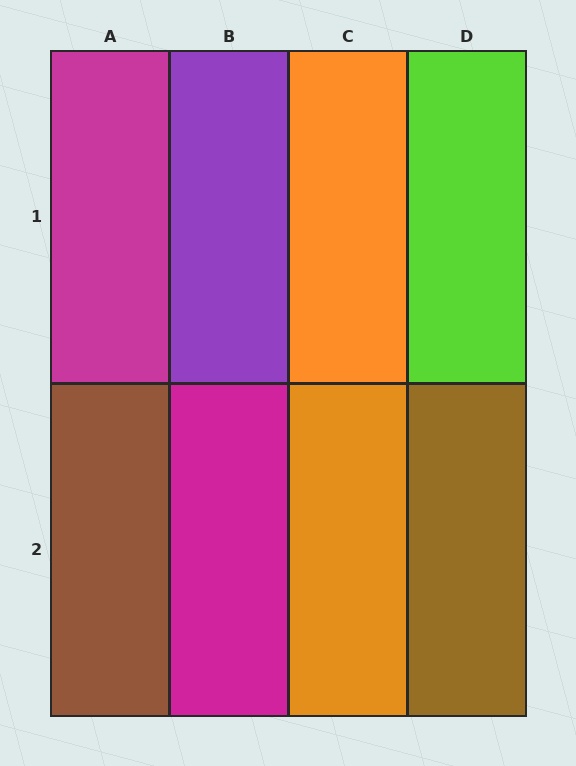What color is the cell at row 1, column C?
Orange.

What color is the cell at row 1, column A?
Magenta.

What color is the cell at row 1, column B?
Purple.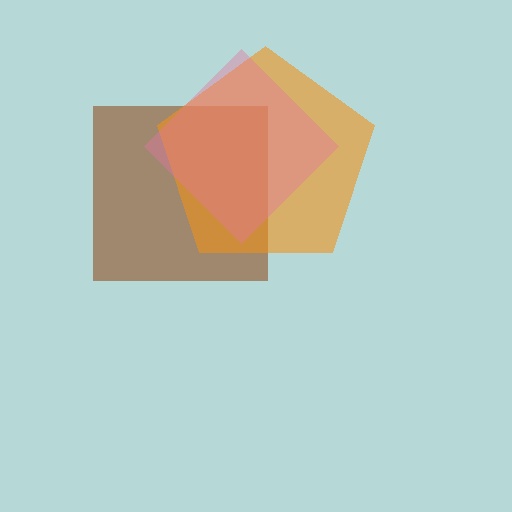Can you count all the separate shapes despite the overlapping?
Yes, there are 3 separate shapes.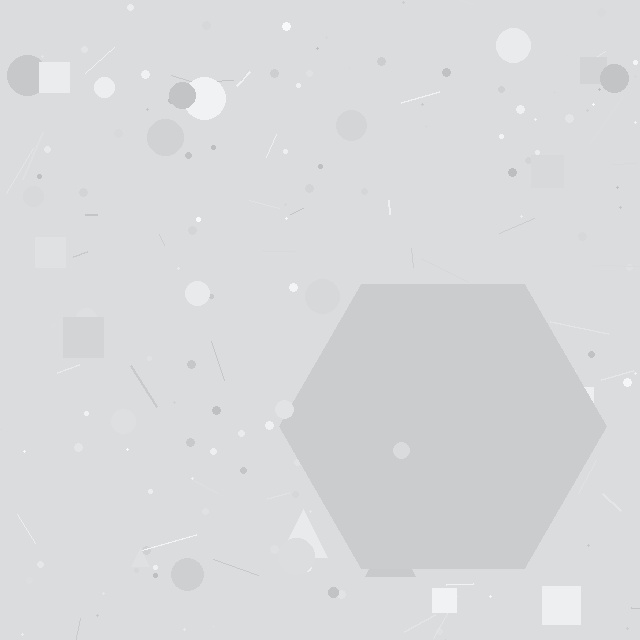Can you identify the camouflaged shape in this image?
The camouflaged shape is a hexagon.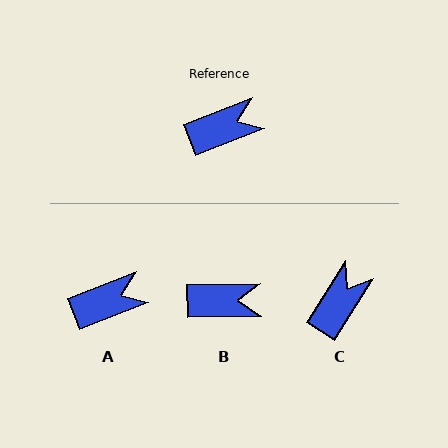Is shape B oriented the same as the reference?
No, it is off by about 20 degrees.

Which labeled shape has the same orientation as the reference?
A.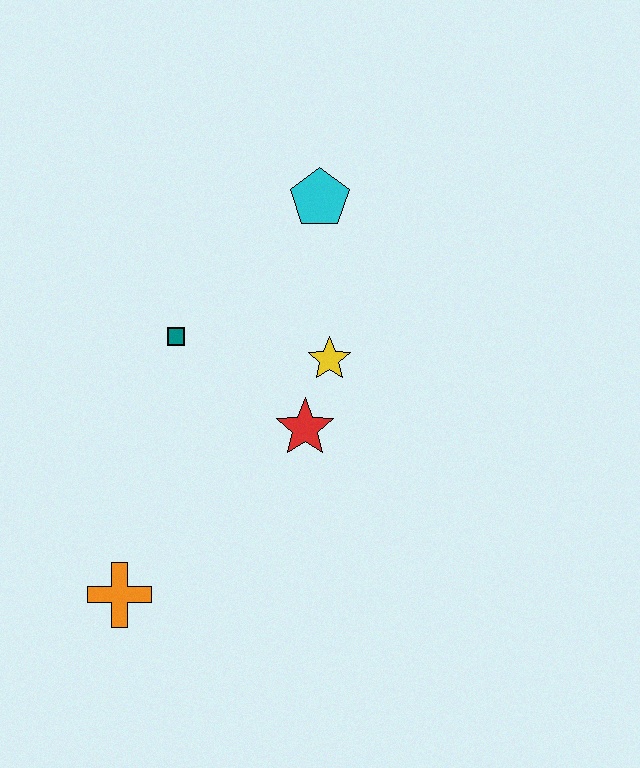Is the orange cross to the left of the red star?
Yes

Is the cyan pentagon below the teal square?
No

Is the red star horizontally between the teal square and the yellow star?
Yes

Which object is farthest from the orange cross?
The cyan pentagon is farthest from the orange cross.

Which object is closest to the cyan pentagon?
The yellow star is closest to the cyan pentagon.